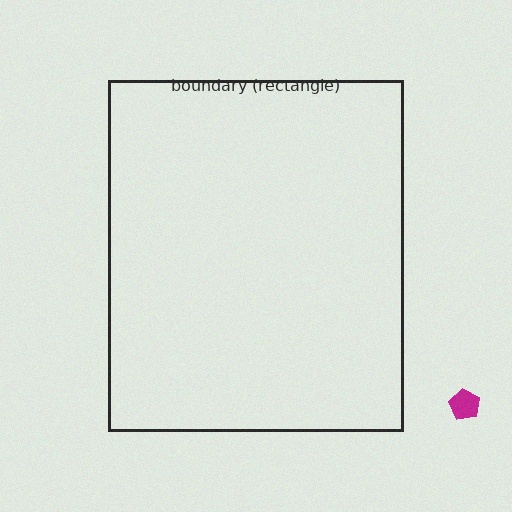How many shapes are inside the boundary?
0 inside, 1 outside.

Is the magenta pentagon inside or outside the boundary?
Outside.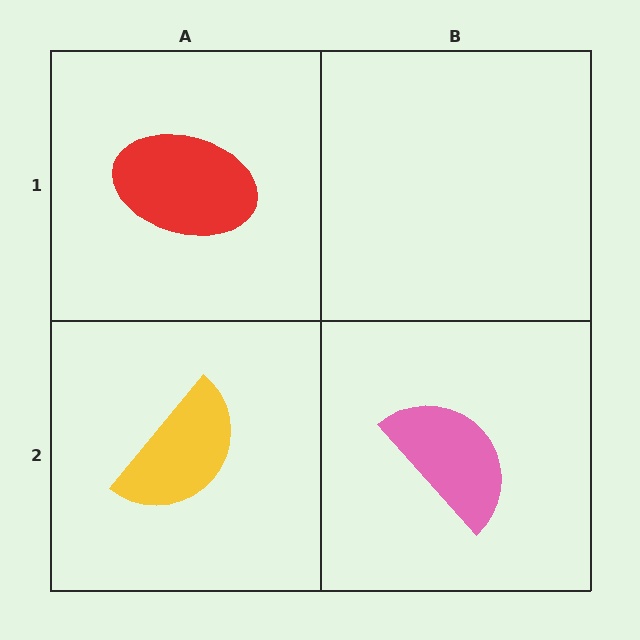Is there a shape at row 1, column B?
No, that cell is empty.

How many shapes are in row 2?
2 shapes.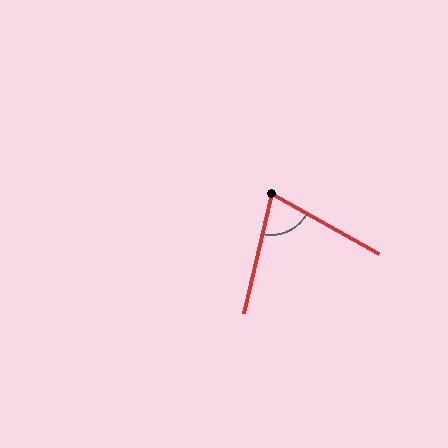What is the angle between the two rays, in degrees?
Approximately 74 degrees.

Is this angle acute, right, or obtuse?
It is acute.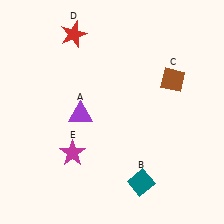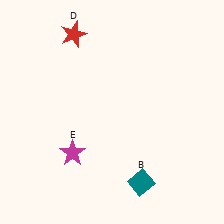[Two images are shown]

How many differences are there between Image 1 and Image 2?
There are 2 differences between the two images.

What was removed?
The purple triangle (A), the brown diamond (C) were removed in Image 2.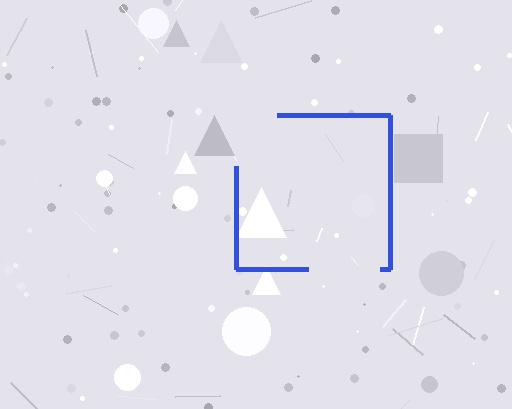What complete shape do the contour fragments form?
The contour fragments form a square.